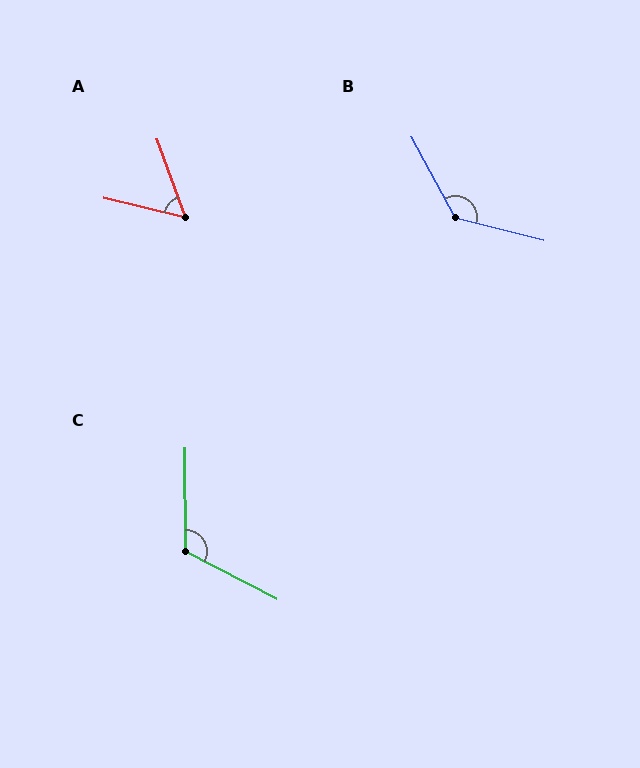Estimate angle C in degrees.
Approximately 118 degrees.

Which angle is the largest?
B, at approximately 133 degrees.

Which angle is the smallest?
A, at approximately 57 degrees.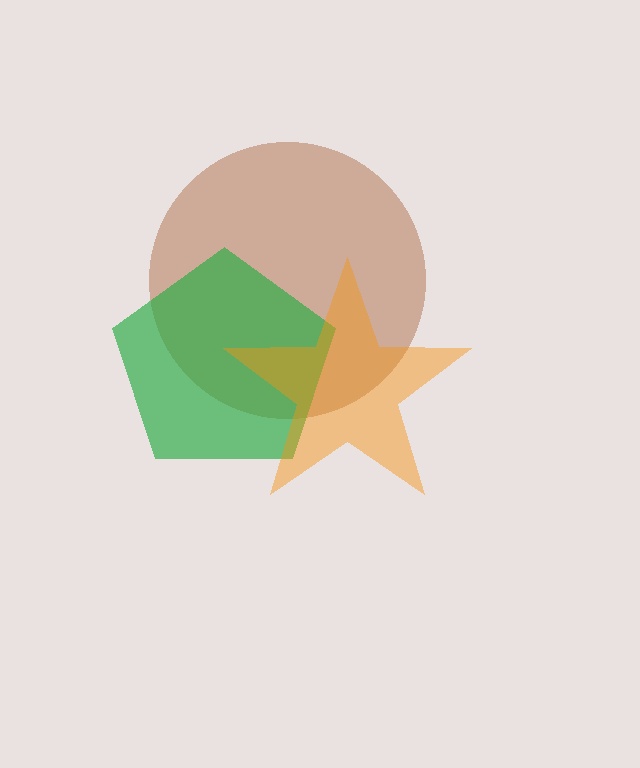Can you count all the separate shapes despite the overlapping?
Yes, there are 3 separate shapes.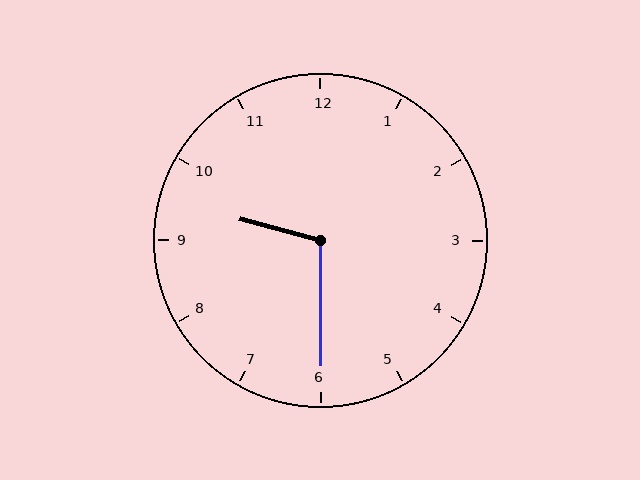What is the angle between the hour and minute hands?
Approximately 105 degrees.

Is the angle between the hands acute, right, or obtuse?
It is obtuse.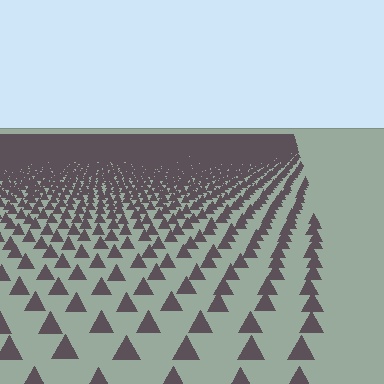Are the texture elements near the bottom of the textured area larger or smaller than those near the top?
Larger. Near the bottom, elements are closer to the viewer and appear at a bigger on-screen size.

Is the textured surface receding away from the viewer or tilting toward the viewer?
The surface is receding away from the viewer. Texture elements get smaller and denser toward the top.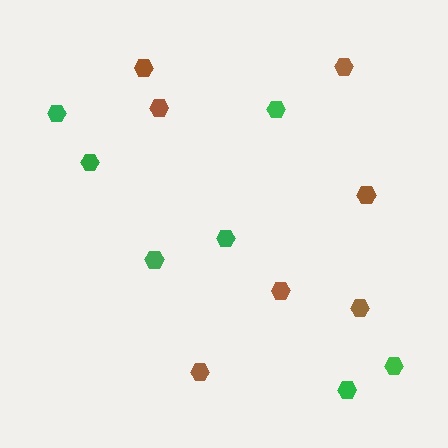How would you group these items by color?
There are 2 groups: one group of brown hexagons (7) and one group of green hexagons (7).